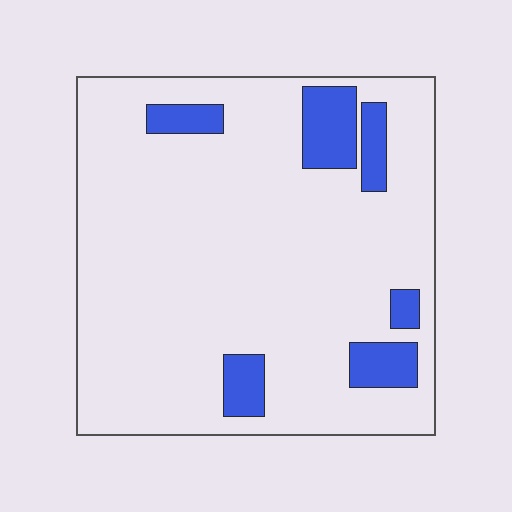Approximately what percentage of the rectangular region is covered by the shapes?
Approximately 15%.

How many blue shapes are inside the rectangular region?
6.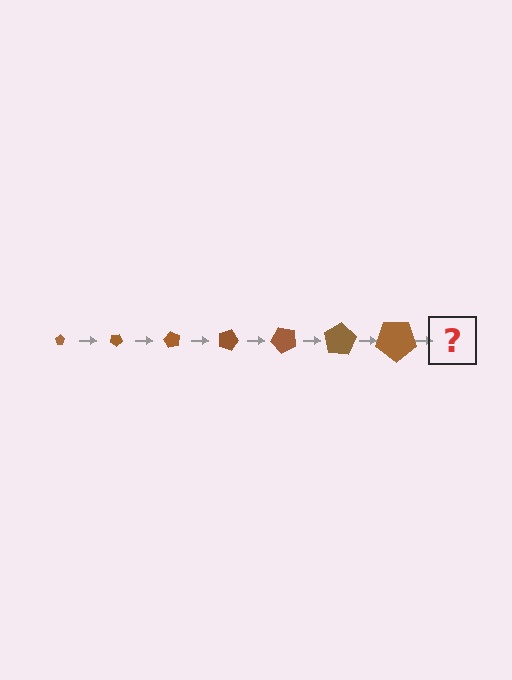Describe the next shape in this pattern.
It should be a pentagon, larger than the previous one and rotated 210 degrees from the start.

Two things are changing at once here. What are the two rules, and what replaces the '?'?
The two rules are that the pentagon grows larger each step and it rotates 30 degrees each step. The '?' should be a pentagon, larger than the previous one and rotated 210 degrees from the start.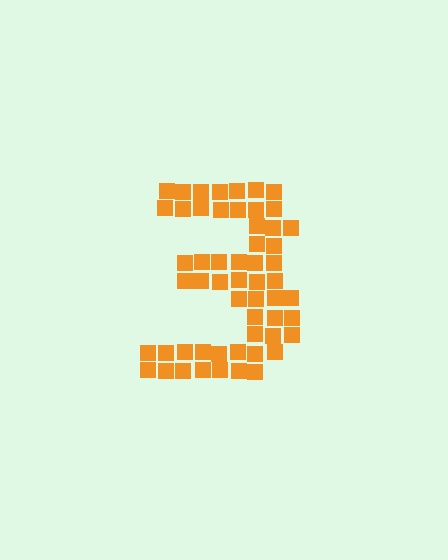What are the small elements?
The small elements are squares.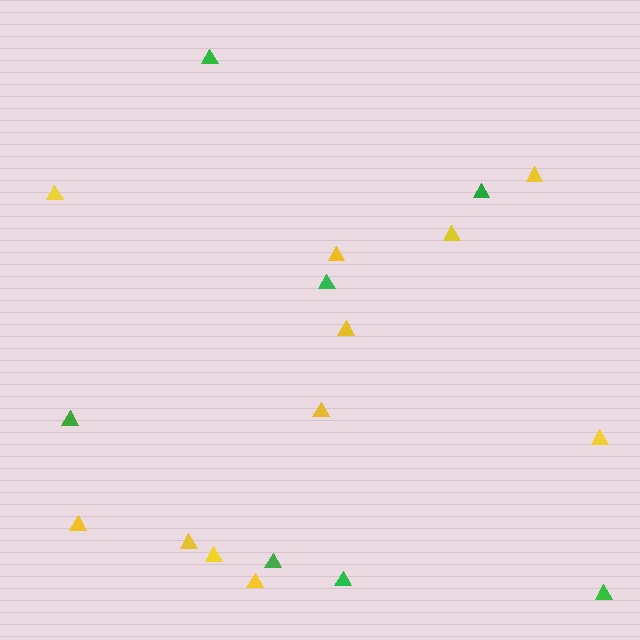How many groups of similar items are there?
There are 2 groups: one group of yellow triangles (11) and one group of green triangles (7).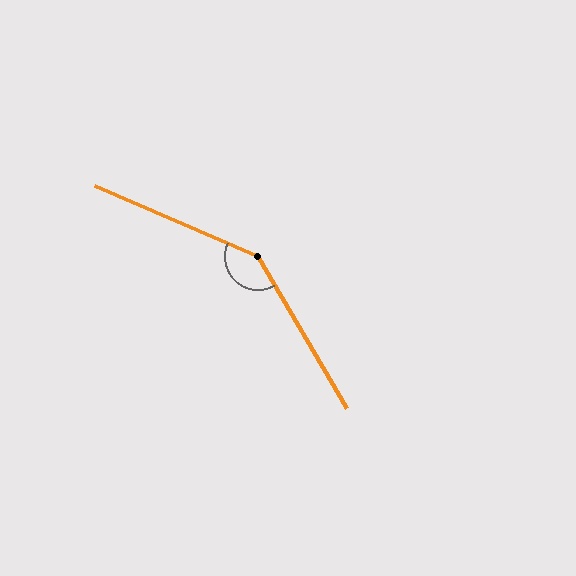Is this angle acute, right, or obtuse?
It is obtuse.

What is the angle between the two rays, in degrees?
Approximately 144 degrees.